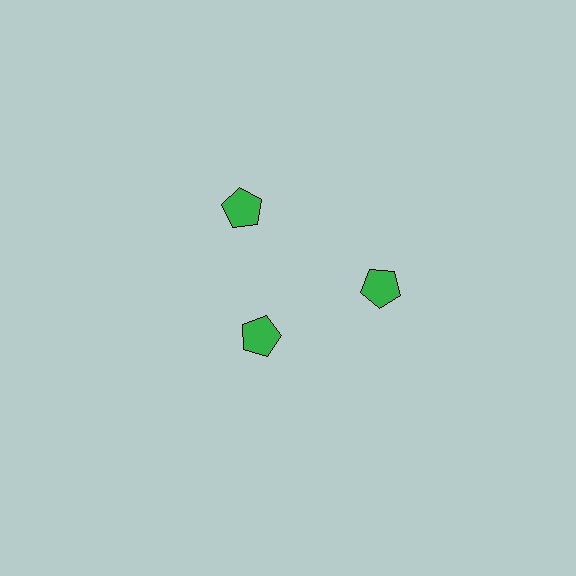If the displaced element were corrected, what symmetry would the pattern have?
It would have 3-fold rotational symmetry — the pattern would map onto itself every 120 degrees.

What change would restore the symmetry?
The symmetry would be restored by moving it outward, back onto the ring so that all 3 pentagons sit at equal angles and equal distance from the center.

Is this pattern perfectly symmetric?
No. The 3 green pentagons are arranged in a ring, but one element near the 7 o'clock position is pulled inward toward the center, breaking the 3-fold rotational symmetry.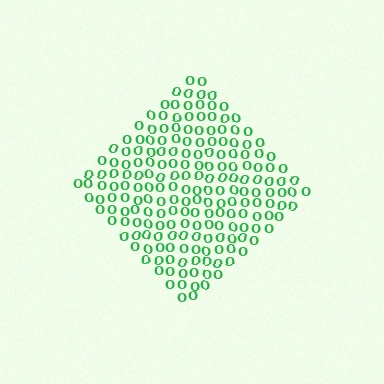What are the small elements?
The small elements are letter O's.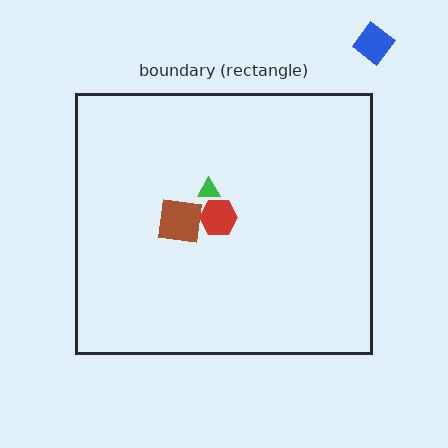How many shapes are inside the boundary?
3 inside, 1 outside.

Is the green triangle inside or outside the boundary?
Inside.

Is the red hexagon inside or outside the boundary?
Inside.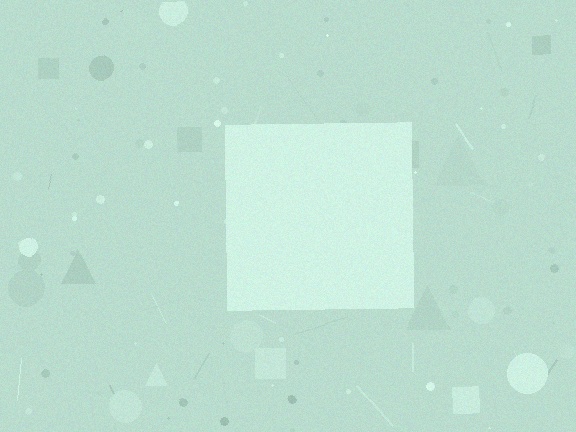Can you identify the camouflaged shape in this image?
The camouflaged shape is a square.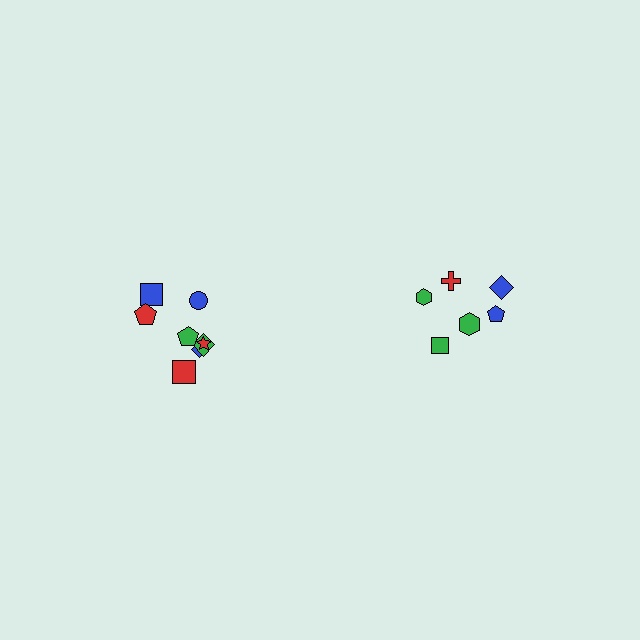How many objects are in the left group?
There are 8 objects.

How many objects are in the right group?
There are 6 objects.